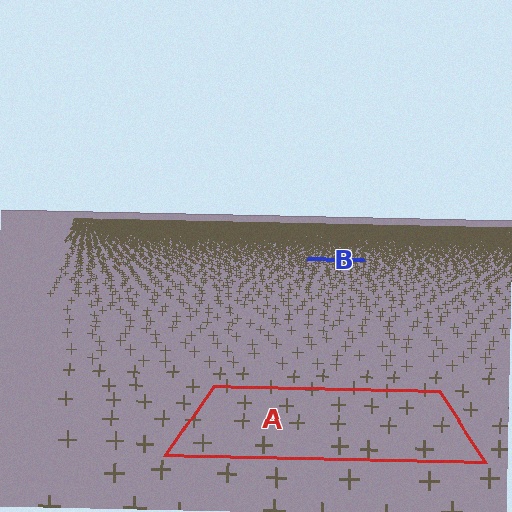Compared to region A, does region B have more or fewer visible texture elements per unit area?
Region B has more texture elements per unit area — they are packed more densely because it is farther away.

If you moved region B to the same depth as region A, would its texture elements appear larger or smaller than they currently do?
They would appear larger. At a closer depth, the same texture elements are projected at a bigger on-screen size.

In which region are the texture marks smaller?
The texture marks are smaller in region B, because it is farther away.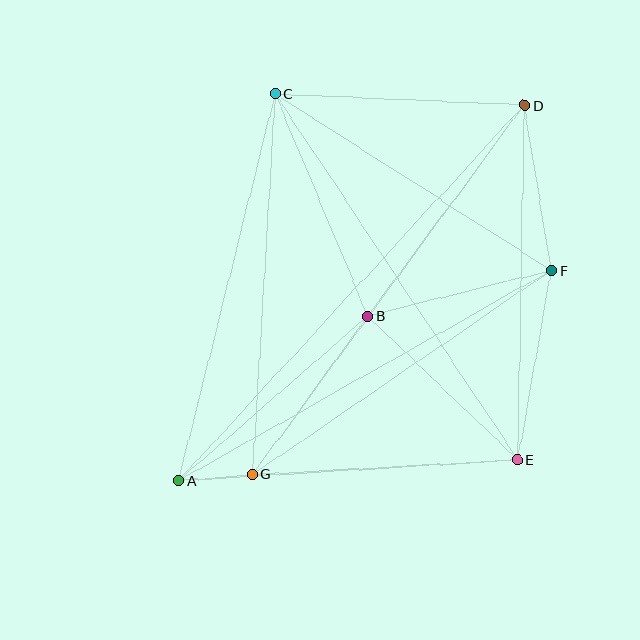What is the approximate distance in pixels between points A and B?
The distance between A and B is approximately 251 pixels.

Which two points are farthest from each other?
Points A and D are farthest from each other.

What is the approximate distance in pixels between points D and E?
The distance between D and E is approximately 355 pixels.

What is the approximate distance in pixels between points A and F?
The distance between A and F is approximately 428 pixels.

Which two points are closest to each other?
Points A and G are closest to each other.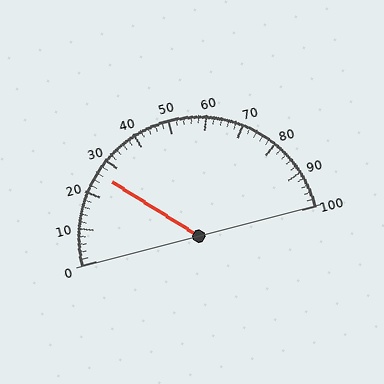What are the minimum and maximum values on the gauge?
The gauge ranges from 0 to 100.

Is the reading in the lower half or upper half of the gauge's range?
The reading is in the lower half of the range (0 to 100).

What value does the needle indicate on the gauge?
The needle indicates approximately 26.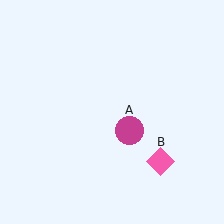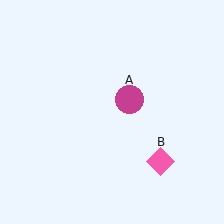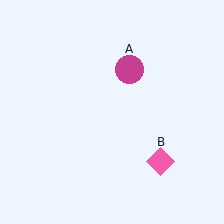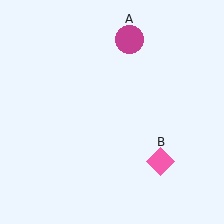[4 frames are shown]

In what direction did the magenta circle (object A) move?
The magenta circle (object A) moved up.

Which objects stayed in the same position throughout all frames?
Pink diamond (object B) remained stationary.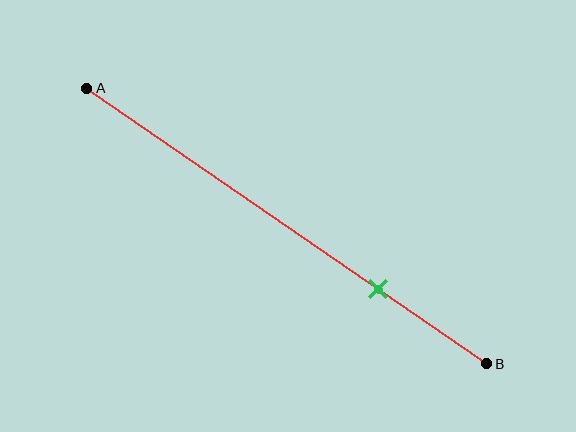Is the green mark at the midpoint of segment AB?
No, the mark is at about 75% from A, not at the 50% midpoint.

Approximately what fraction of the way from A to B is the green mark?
The green mark is approximately 75% of the way from A to B.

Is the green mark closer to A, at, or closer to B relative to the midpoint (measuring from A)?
The green mark is closer to point B than the midpoint of segment AB.